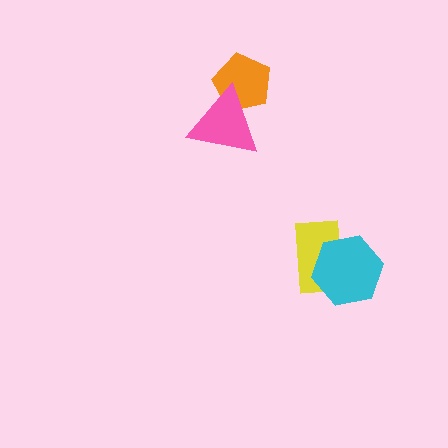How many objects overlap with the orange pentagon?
1 object overlaps with the orange pentagon.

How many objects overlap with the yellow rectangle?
1 object overlaps with the yellow rectangle.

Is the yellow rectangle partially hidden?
Yes, it is partially covered by another shape.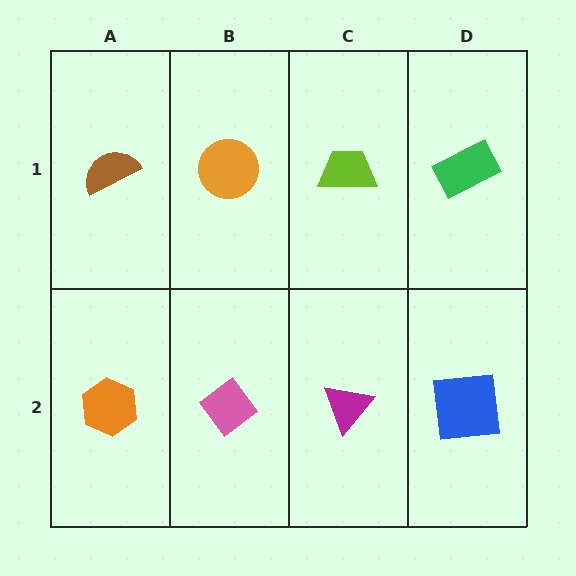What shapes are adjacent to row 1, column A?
An orange hexagon (row 2, column A), an orange circle (row 1, column B).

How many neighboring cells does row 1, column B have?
3.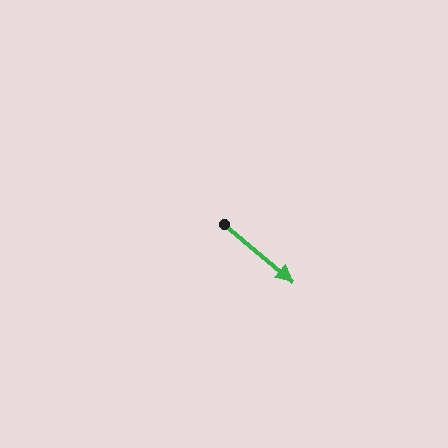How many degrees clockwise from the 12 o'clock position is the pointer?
Approximately 130 degrees.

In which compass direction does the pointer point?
Southeast.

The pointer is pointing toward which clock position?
Roughly 4 o'clock.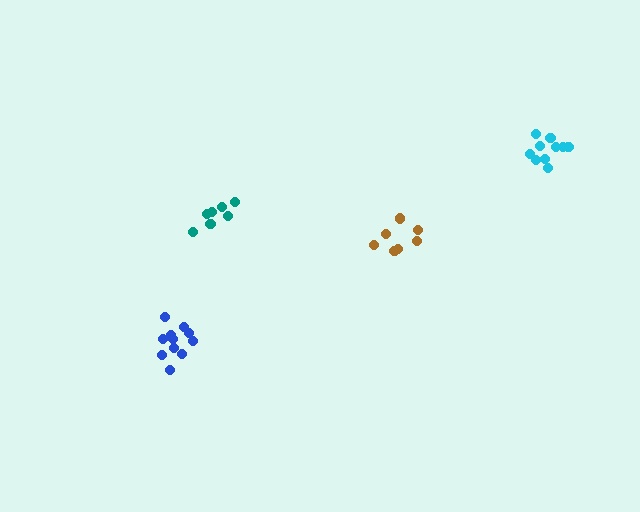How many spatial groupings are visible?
There are 4 spatial groupings.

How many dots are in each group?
Group 1: 7 dots, Group 2: 11 dots, Group 3: 11 dots, Group 4: 7 dots (36 total).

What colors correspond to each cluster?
The clusters are colored: brown, blue, cyan, teal.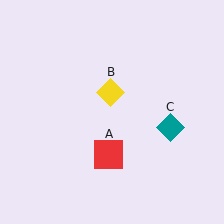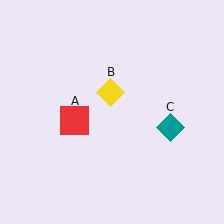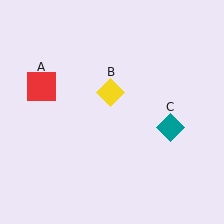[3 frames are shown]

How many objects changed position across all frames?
1 object changed position: red square (object A).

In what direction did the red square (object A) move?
The red square (object A) moved up and to the left.